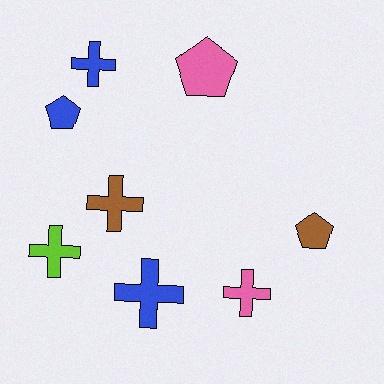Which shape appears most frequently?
Cross, with 5 objects.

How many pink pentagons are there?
There is 1 pink pentagon.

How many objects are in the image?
There are 8 objects.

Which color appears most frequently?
Blue, with 3 objects.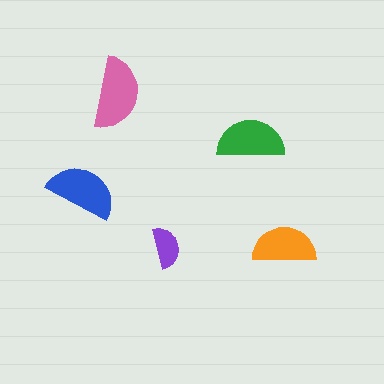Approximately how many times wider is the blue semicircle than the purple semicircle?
About 1.5 times wider.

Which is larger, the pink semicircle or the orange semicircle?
The pink one.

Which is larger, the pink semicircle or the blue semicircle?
The pink one.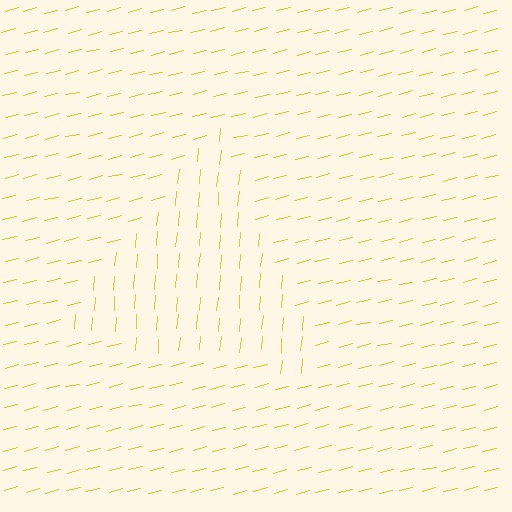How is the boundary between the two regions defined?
The boundary is defined purely by a change in line orientation (approximately 72 degrees difference). All lines are the same color and thickness.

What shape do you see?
I see a triangle.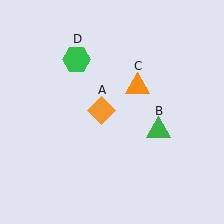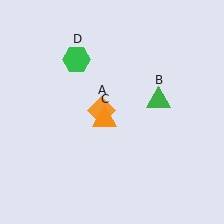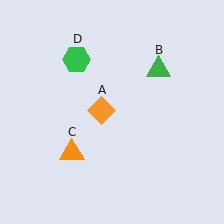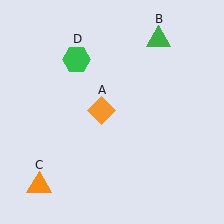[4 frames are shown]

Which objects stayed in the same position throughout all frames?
Orange diamond (object A) and green hexagon (object D) remained stationary.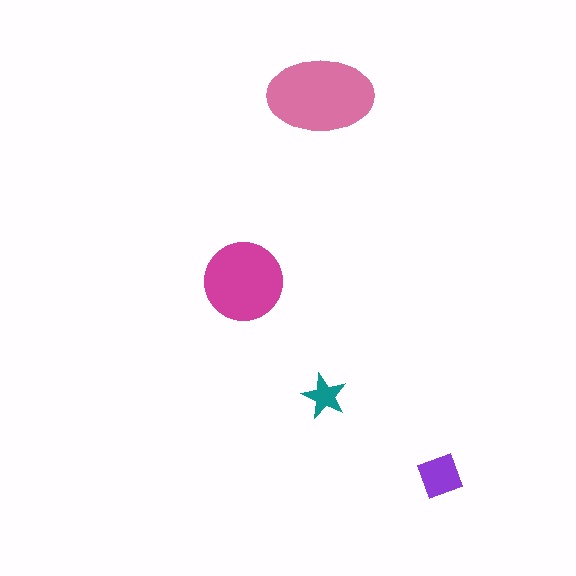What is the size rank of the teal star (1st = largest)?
4th.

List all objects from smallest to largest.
The teal star, the purple diamond, the magenta circle, the pink ellipse.